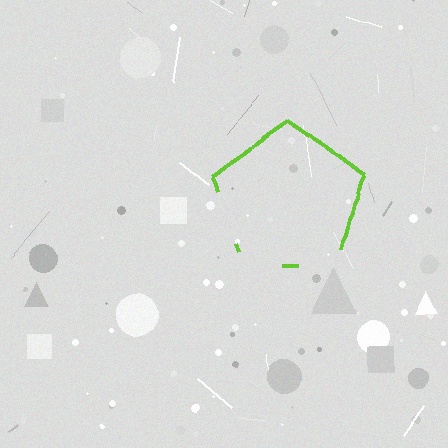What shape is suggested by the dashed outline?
The dashed outline suggests a pentagon.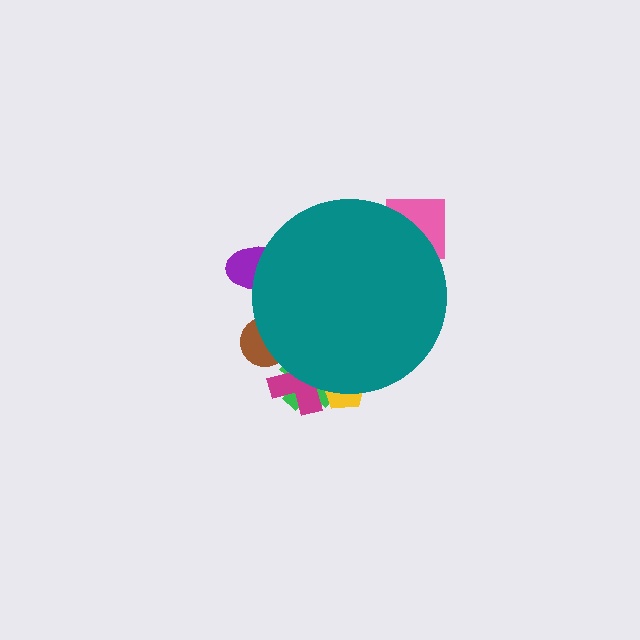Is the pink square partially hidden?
Yes, the pink square is partially hidden behind the teal circle.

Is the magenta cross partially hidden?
Yes, the magenta cross is partially hidden behind the teal circle.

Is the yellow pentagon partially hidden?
Yes, the yellow pentagon is partially hidden behind the teal circle.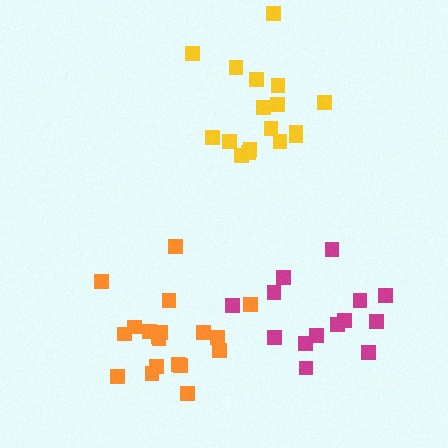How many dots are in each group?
Group 1: 17 dots, Group 2: 19 dots, Group 3: 14 dots (50 total).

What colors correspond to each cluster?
The clusters are colored: yellow, orange, magenta.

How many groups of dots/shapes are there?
There are 3 groups.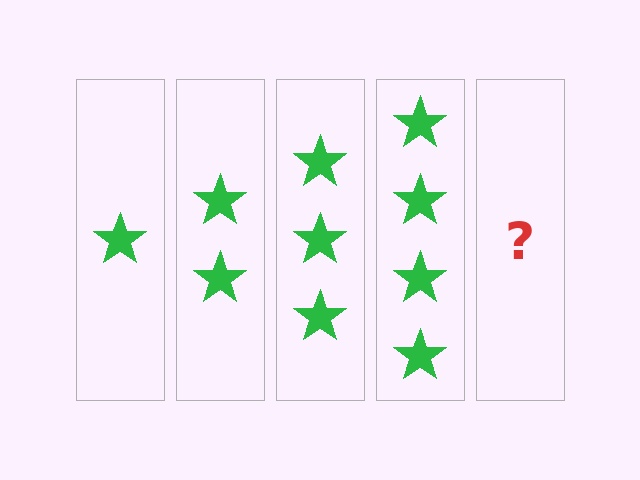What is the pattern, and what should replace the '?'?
The pattern is that each step adds one more star. The '?' should be 5 stars.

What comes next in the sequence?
The next element should be 5 stars.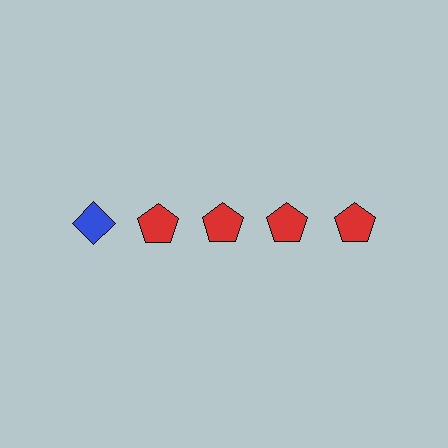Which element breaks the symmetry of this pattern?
The blue diamond in the top row, leftmost column breaks the symmetry. All other shapes are red pentagons.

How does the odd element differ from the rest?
It differs in both color (blue instead of red) and shape (diamond instead of pentagon).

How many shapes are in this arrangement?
There are 5 shapes arranged in a grid pattern.